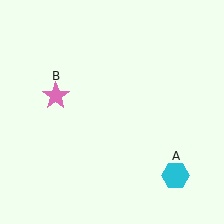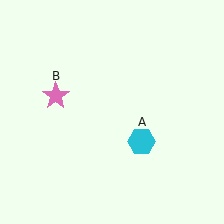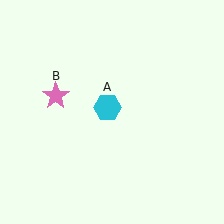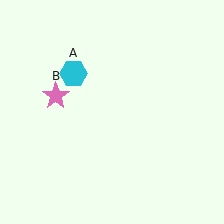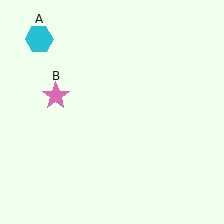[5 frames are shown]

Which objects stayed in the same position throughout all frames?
Pink star (object B) remained stationary.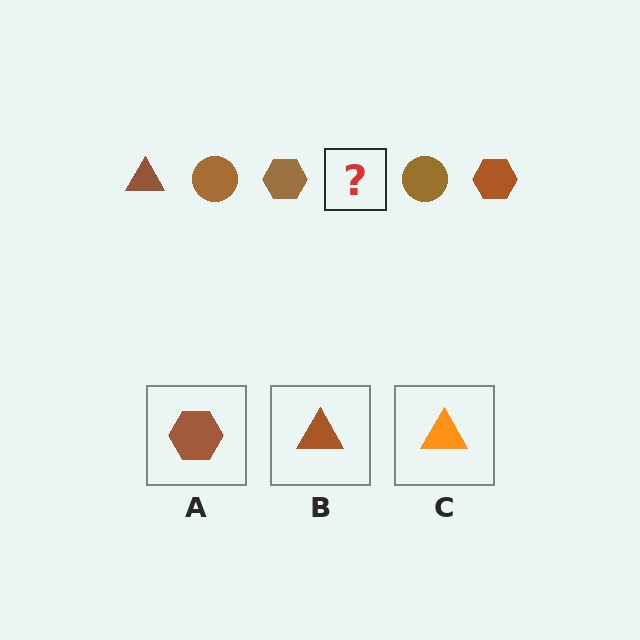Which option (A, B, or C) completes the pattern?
B.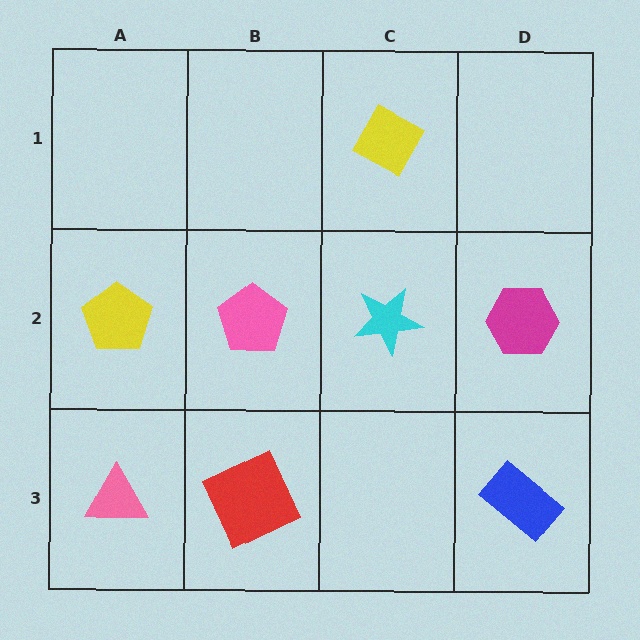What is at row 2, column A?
A yellow pentagon.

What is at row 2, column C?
A cyan star.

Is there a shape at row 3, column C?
No, that cell is empty.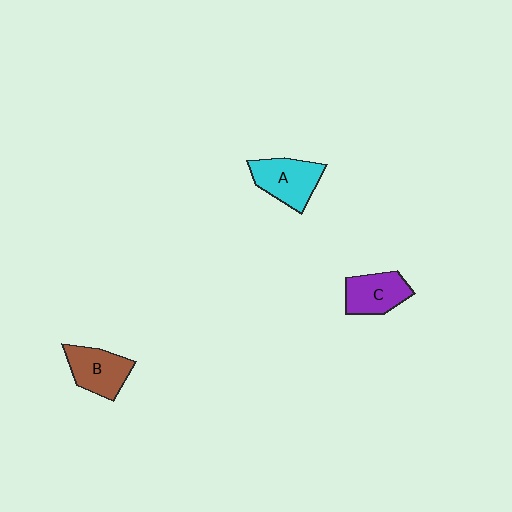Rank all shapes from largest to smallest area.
From largest to smallest: A (cyan), B (brown), C (purple).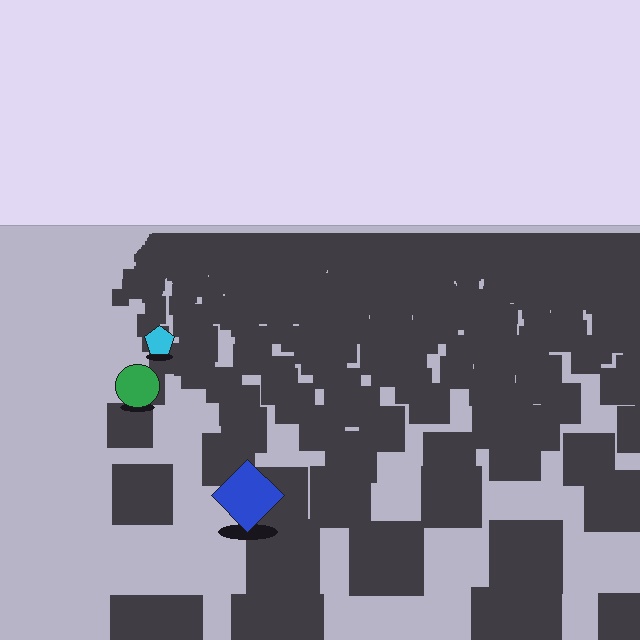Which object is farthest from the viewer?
The cyan pentagon is farthest from the viewer. It appears smaller and the ground texture around it is denser.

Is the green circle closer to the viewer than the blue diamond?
No. The blue diamond is closer — you can tell from the texture gradient: the ground texture is coarser near it.